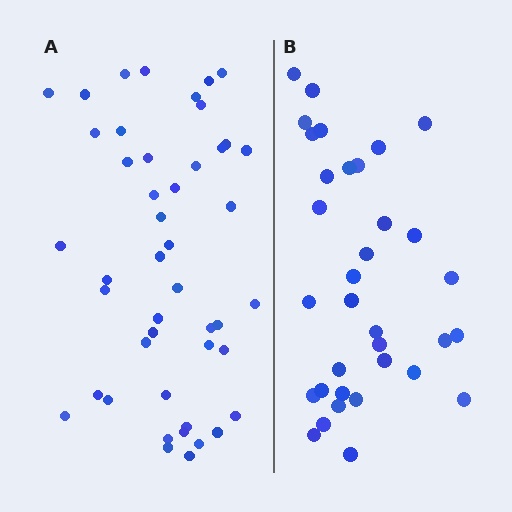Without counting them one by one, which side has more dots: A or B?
Region A (the left region) has more dots.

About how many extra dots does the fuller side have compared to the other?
Region A has roughly 12 or so more dots than region B.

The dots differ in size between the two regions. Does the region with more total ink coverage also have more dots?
No. Region B has more total ink coverage because its dots are larger, but region A actually contains more individual dots. Total area can be misleading — the number of items is what matters here.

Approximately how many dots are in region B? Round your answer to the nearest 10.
About 30 dots. (The exact count is 34, which rounds to 30.)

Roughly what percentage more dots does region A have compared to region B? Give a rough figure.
About 35% more.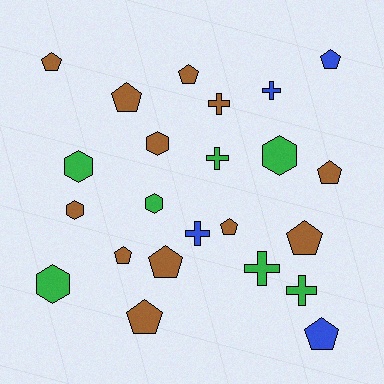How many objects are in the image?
There are 23 objects.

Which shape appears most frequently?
Pentagon, with 11 objects.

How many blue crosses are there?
There are 2 blue crosses.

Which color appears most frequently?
Brown, with 12 objects.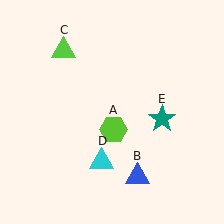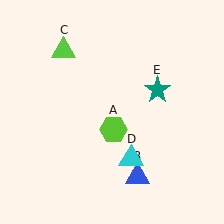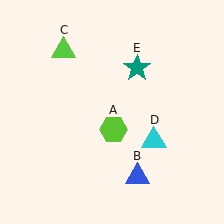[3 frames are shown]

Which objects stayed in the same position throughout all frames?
Lime hexagon (object A) and blue triangle (object B) and lime triangle (object C) remained stationary.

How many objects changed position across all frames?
2 objects changed position: cyan triangle (object D), teal star (object E).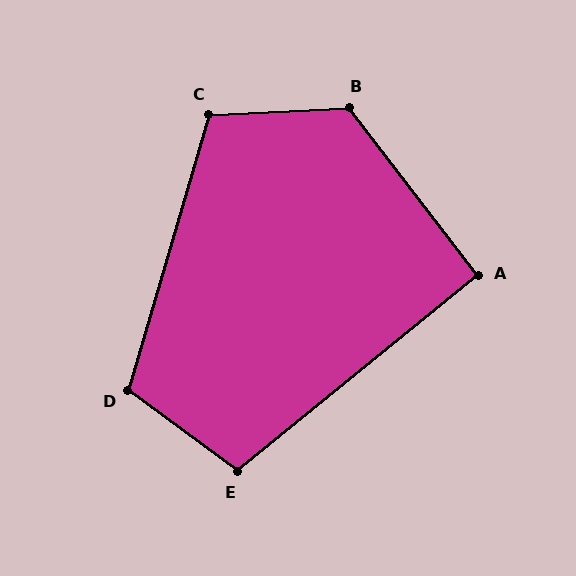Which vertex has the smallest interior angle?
A, at approximately 92 degrees.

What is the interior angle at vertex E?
Approximately 104 degrees (obtuse).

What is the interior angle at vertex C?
Approximately 109 degrees (obtuse).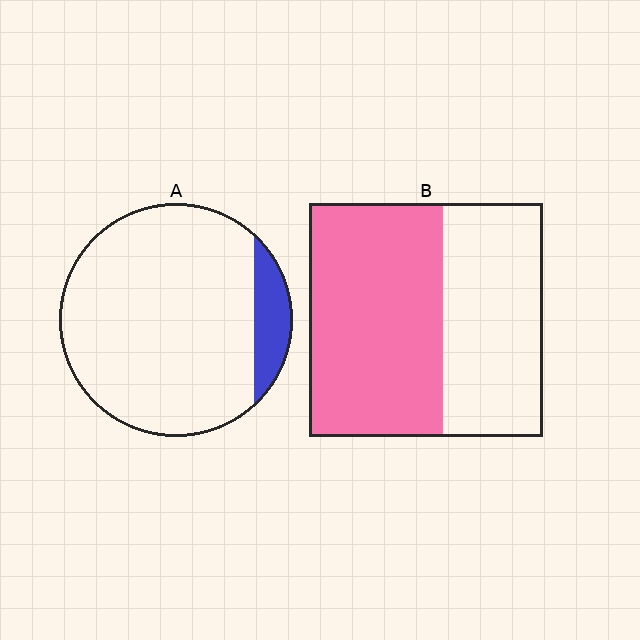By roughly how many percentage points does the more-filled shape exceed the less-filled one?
By roughly 45 percentage points (B over A).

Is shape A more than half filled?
No.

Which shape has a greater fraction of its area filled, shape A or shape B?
Shape B.